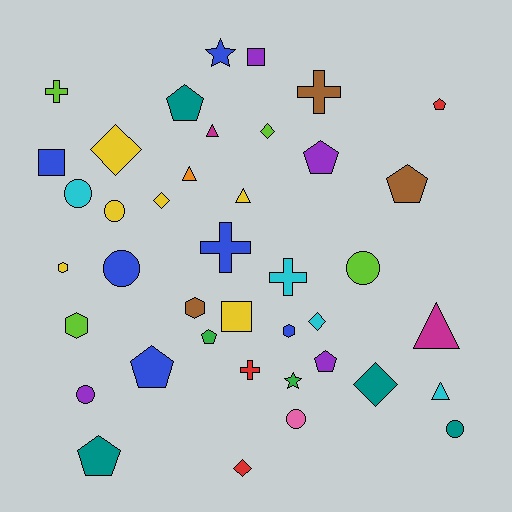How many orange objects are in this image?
There is 1 orange object.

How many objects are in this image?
There are 40 objects.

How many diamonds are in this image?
There are 6 diamonds.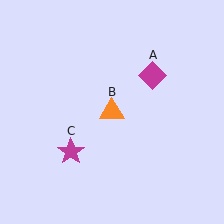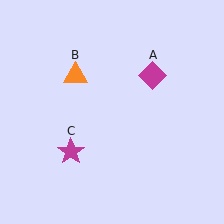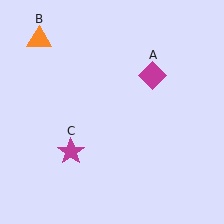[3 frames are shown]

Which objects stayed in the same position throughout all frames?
Magenta diamond (object A) and magenta star (object C) remained stationary.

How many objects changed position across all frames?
1 object changed position: orange triangle (object B).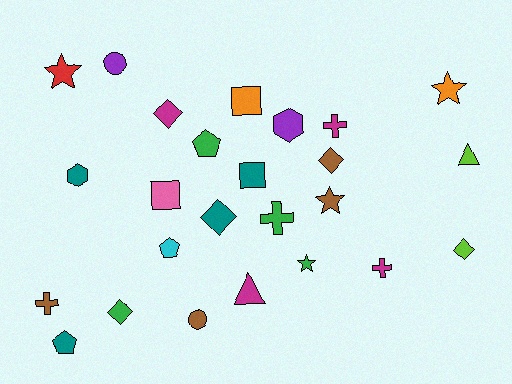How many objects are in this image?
There are 25 objects.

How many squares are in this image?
There are 3 squares.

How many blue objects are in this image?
There are no blue objects.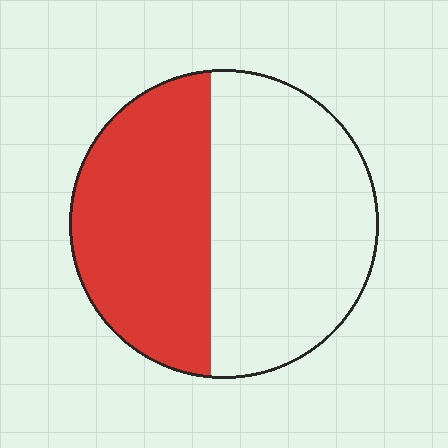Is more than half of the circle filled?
No.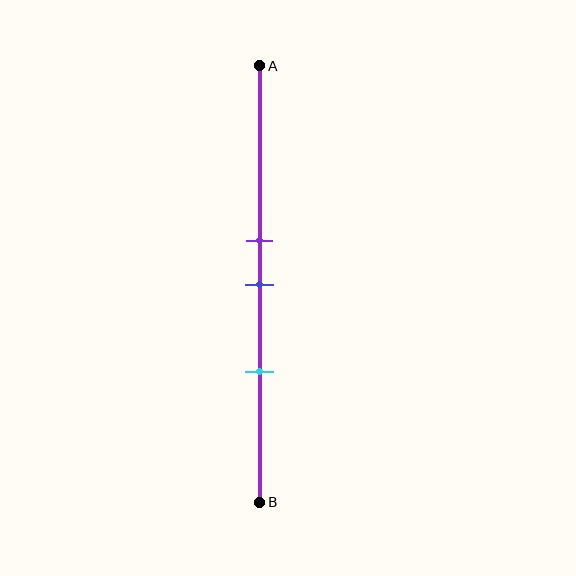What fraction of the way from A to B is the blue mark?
The blue mark is approximately 50% (0.5) of the way from A to B.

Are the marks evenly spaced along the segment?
Yes, the marks are approximately evenly spaced.